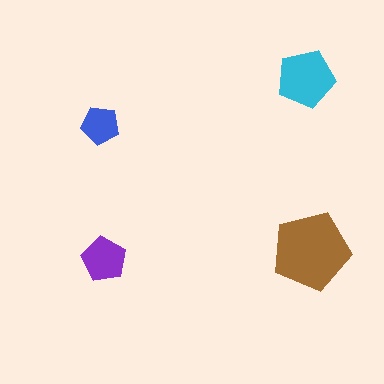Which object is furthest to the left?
The blue pentagon is leftmost.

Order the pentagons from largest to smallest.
the brown one, the cyan one, the purple one, the blue one.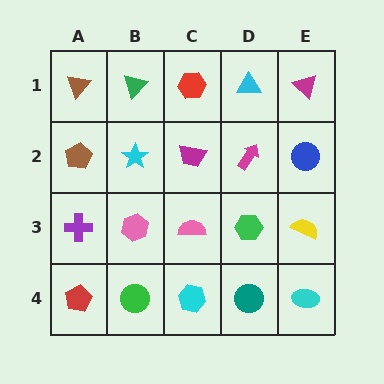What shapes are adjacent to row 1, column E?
A blue circle (row 2, column E), a cyan triangle (row 1, column D).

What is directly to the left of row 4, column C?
A green circle.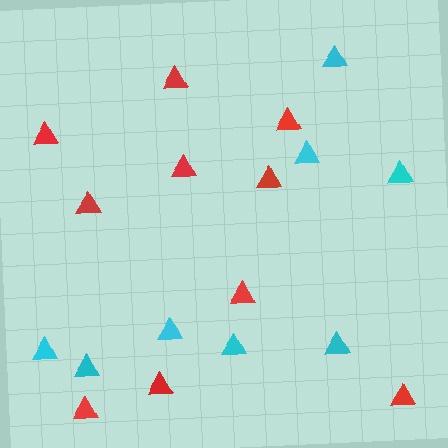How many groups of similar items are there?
There are 2 groups: one group of cyan triangles (8) and one group of red triangles (10).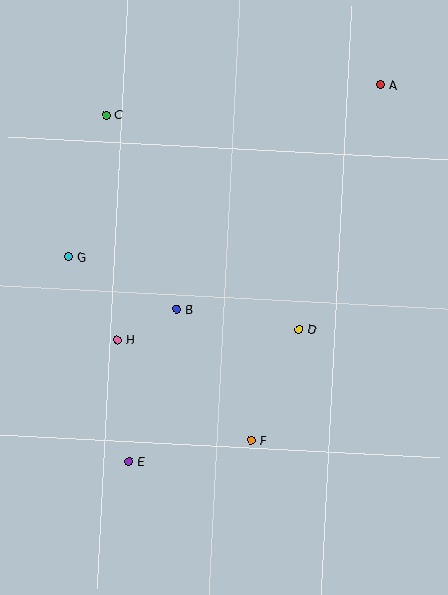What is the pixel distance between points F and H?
The distance between F and H is 167 pixels.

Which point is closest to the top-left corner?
Point C is closest to the top-left corner.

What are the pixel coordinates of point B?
Point B is at (177, 309).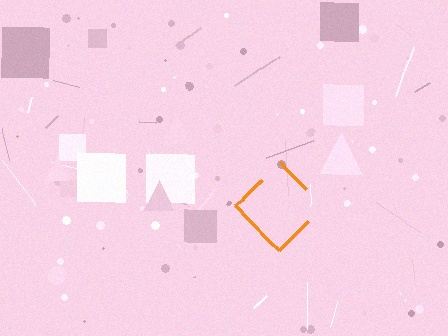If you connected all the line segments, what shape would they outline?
They would outline a diamond.